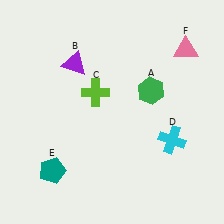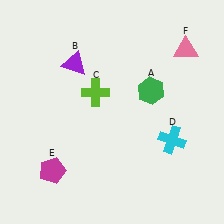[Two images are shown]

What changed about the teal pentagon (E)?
In Image 1, E is teal. In Image 2, it changed to magenta.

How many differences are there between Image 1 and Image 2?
There is 1 difference between the two images.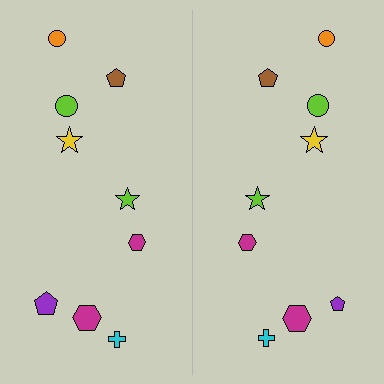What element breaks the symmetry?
The purple pentagon on the right side has a different size than its mirror counterpart.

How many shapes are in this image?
There are 18 shapes in this image.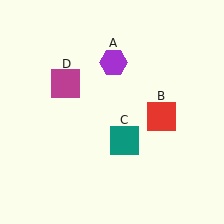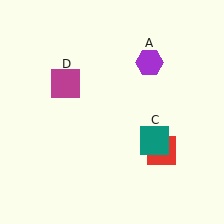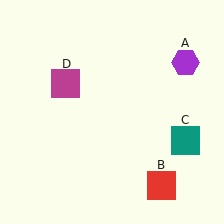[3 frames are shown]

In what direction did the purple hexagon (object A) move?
The purple hexagon (object A) moved right.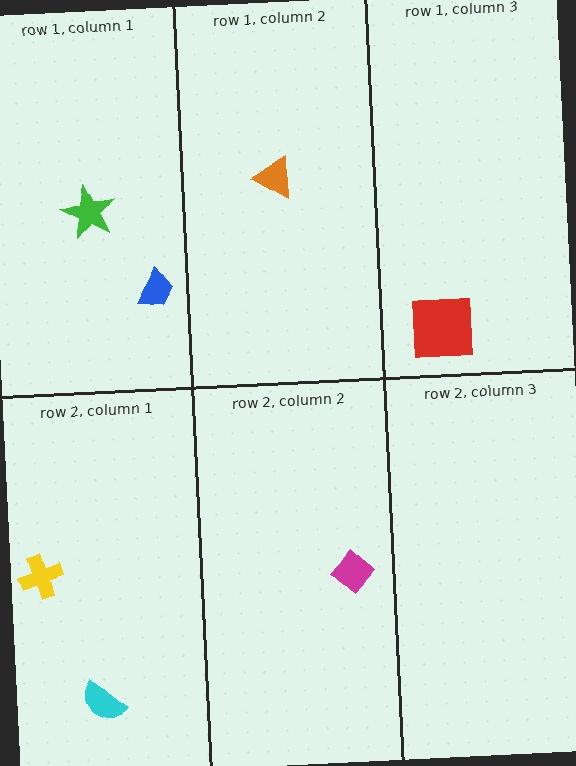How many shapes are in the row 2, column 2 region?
1.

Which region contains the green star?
The row 1, column 1 region.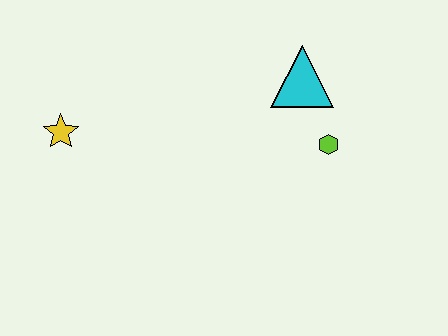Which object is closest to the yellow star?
The cyan triangle is closest to the yellow star.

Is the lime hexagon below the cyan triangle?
Yes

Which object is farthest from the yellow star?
The lime hexagon is farthest from the yellow star.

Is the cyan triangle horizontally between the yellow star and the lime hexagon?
Yes